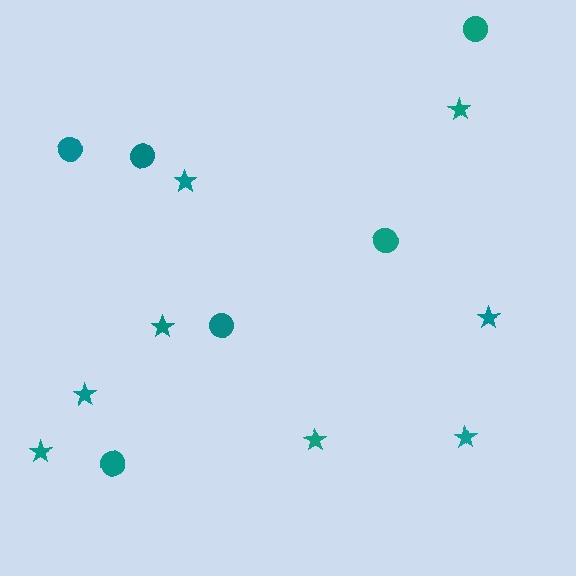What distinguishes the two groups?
There are 2 groups: one group of circles (6) and one group of stars (8).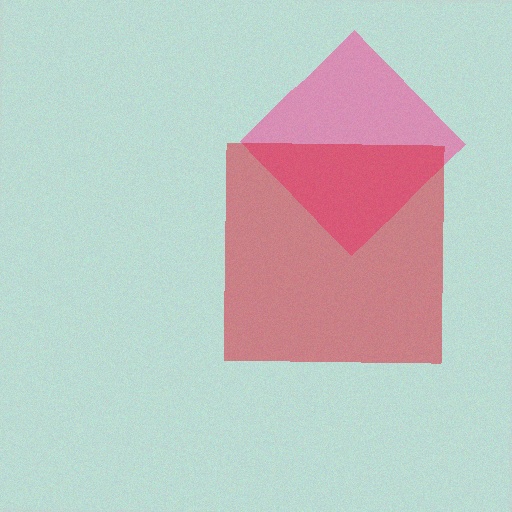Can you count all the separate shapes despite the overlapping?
Yes, there are 2 separate shapes.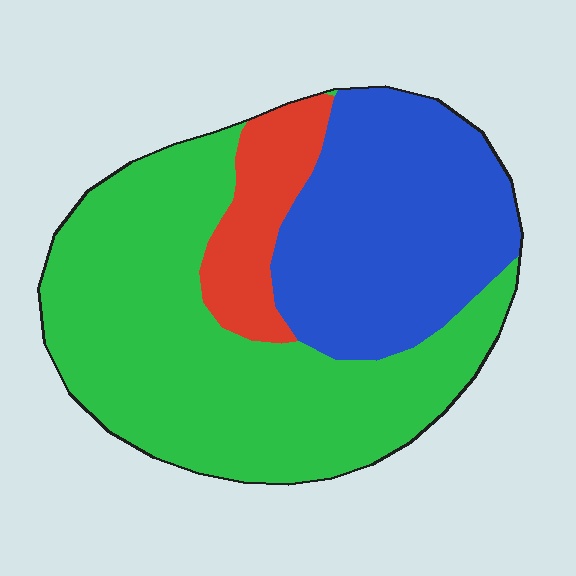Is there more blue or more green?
Green.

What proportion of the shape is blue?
Blue takes up about one third (1/3) of the shape.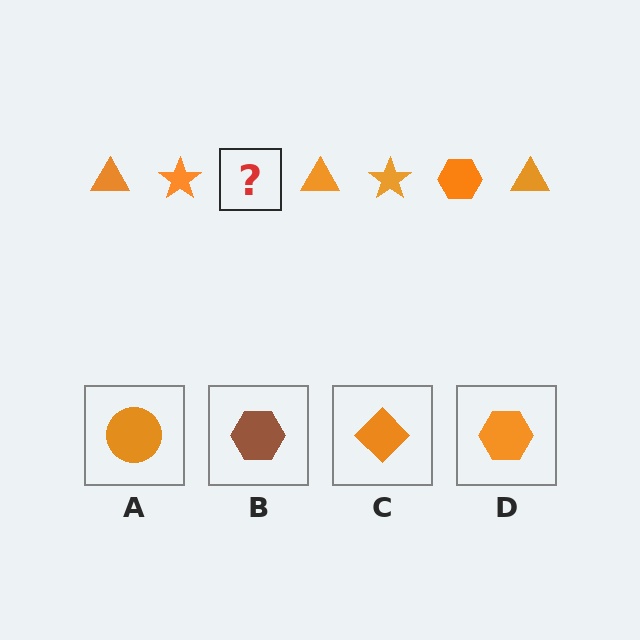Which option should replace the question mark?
Option D.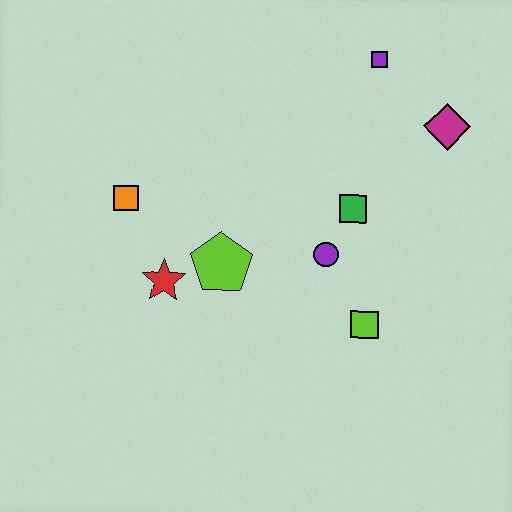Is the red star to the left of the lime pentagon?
Yes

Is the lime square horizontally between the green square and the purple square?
Yes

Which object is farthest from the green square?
The orange square is farthest from the green square.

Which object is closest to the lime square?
The purple circle is closest to the lime square.